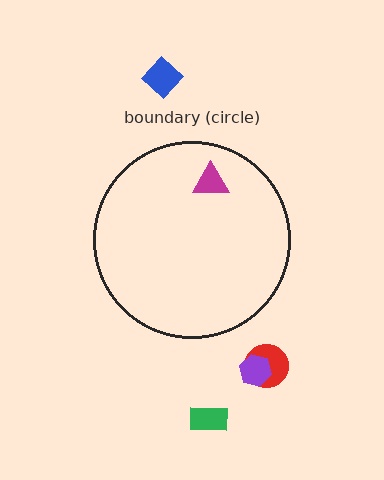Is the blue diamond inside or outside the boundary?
Outside.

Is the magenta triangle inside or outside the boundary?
Inside.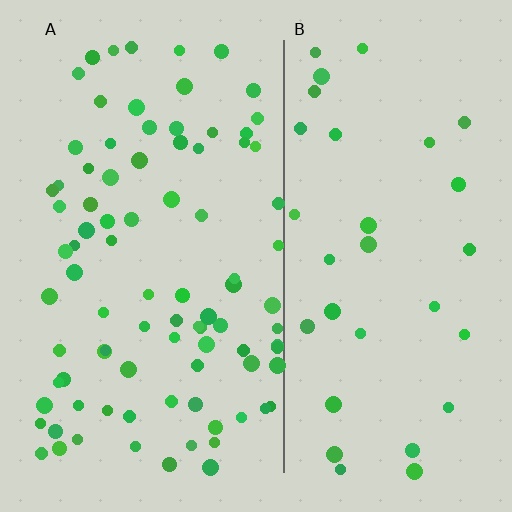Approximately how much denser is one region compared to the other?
Approximately 2.7× — region A over region B.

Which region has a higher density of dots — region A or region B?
A (the left).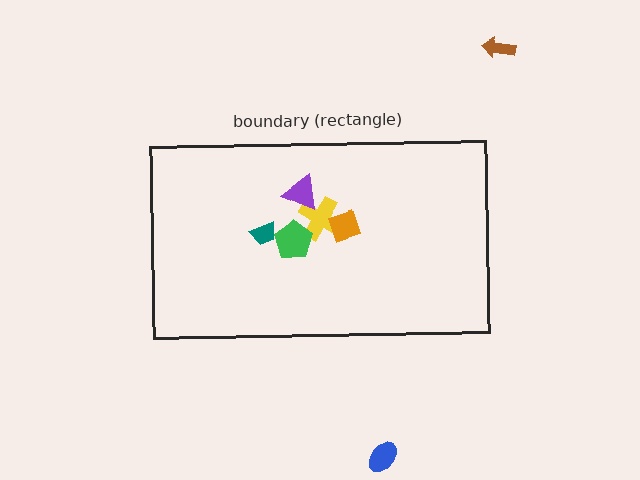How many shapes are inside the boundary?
5 inside, 2 outside.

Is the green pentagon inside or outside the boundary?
Inside.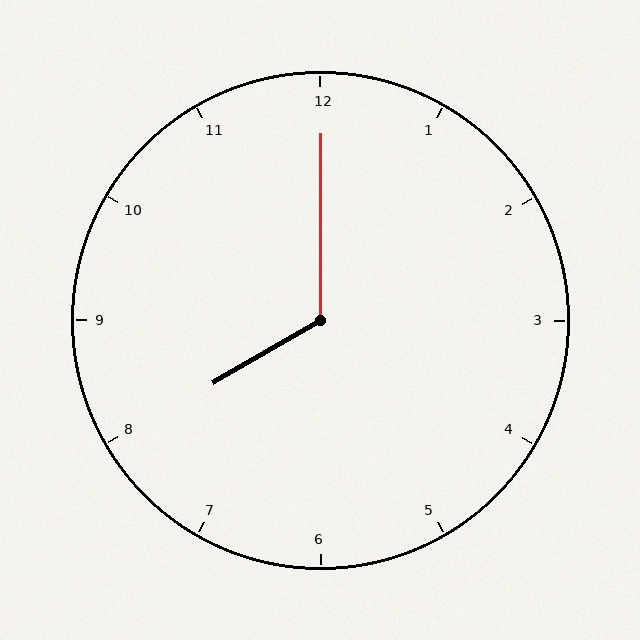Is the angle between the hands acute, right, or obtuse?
It is obtuse.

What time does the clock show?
8:00.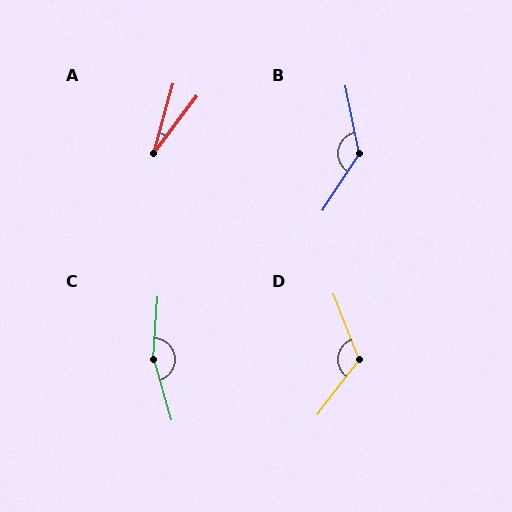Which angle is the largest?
C, at approximately 159 degrees.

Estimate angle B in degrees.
Approximately 136 degrees.